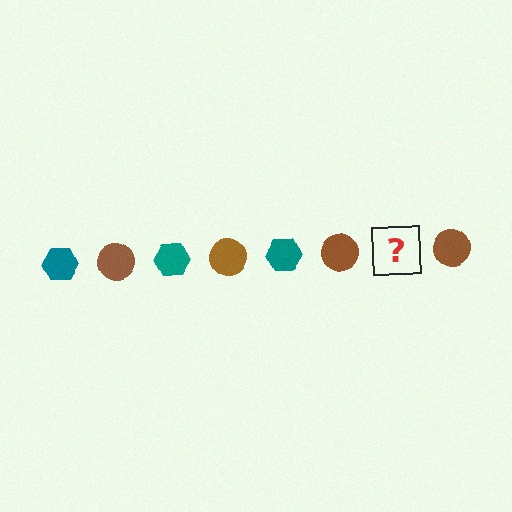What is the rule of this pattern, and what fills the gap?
The rule is that the pattern alternates between teal hexagon and brown circle. The gap should be filled with a teal hexagon.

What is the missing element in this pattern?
The missing element is a teal hexagon.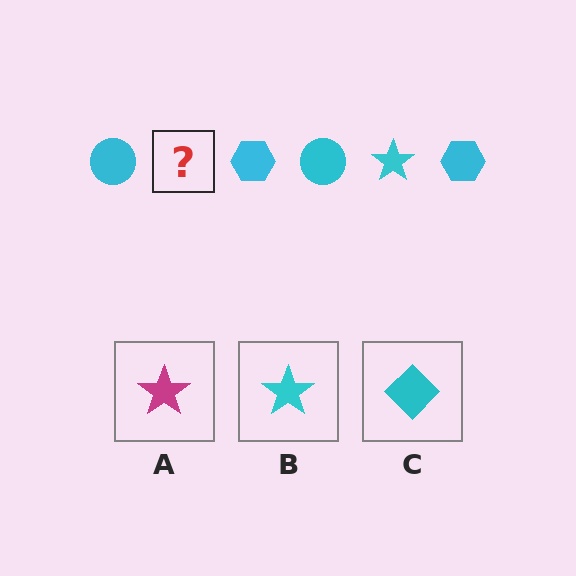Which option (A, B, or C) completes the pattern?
B.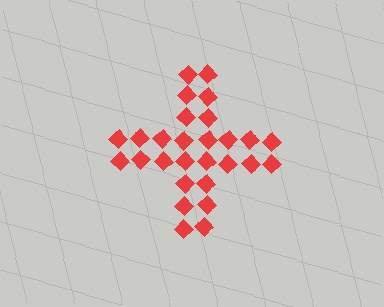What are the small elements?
The small elements are diamonds.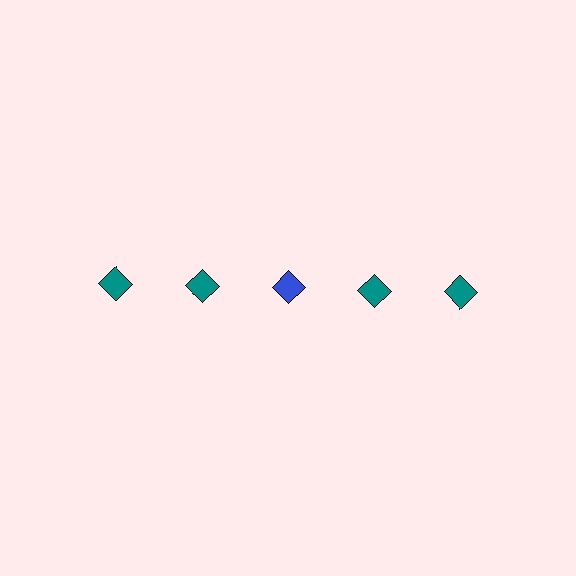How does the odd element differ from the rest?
It has a different color: blue instead of teal.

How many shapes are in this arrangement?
There are 5 shapes arranged in a grid pattern.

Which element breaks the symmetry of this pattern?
The blue diamond in the top row, center column breaks the symmetry. All other shapes are teal diamonds.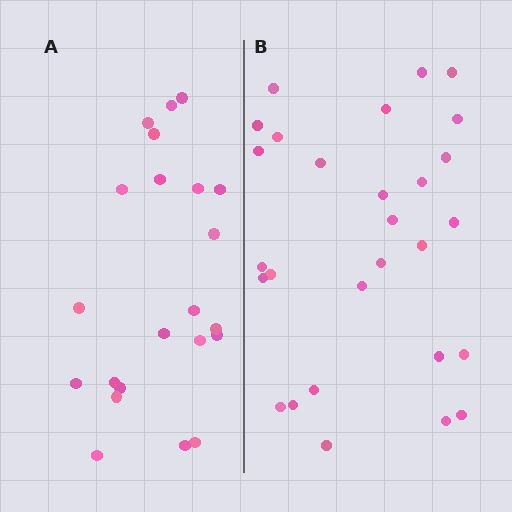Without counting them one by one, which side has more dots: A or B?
Region B (the right region) has more dots.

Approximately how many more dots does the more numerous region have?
Region B has about 6 more dots than region A.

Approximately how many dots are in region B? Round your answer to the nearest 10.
About 30 dots. (The exact count is 28, which rounds to 30.)